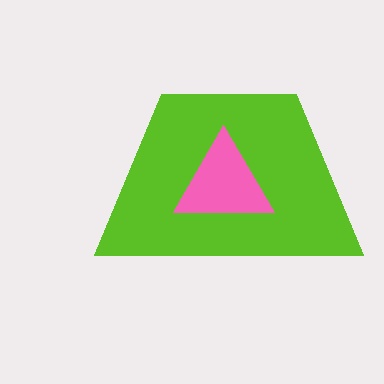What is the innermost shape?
The pink triangle.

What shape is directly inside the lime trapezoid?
The pink triangle.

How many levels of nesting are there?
2.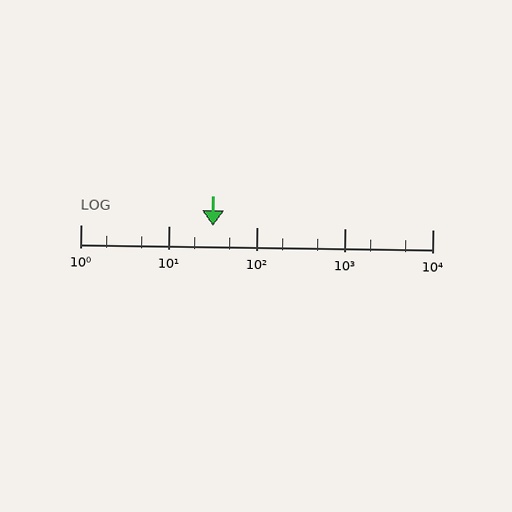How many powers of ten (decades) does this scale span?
The scale spans 4 decades, from 1 to 10000.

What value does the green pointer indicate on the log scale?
The pointer indicates approximately 32.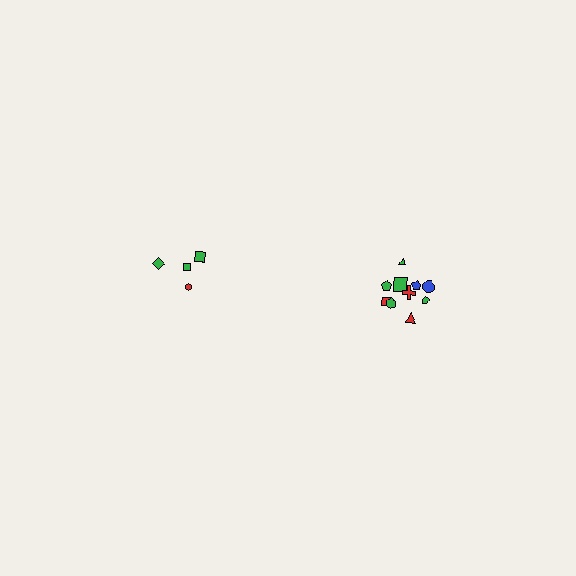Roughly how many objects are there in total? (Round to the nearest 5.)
Roughly 15 objects in total.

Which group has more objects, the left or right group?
The right group.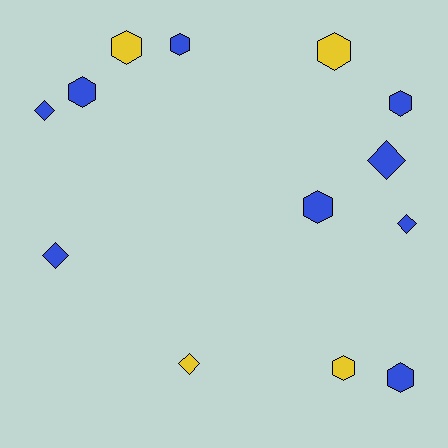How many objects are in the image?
There are 13 objects.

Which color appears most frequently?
Blue, with 9 objects.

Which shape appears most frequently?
Hexagon, with 8 objects.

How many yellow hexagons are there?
There are 3 yellow hexagons.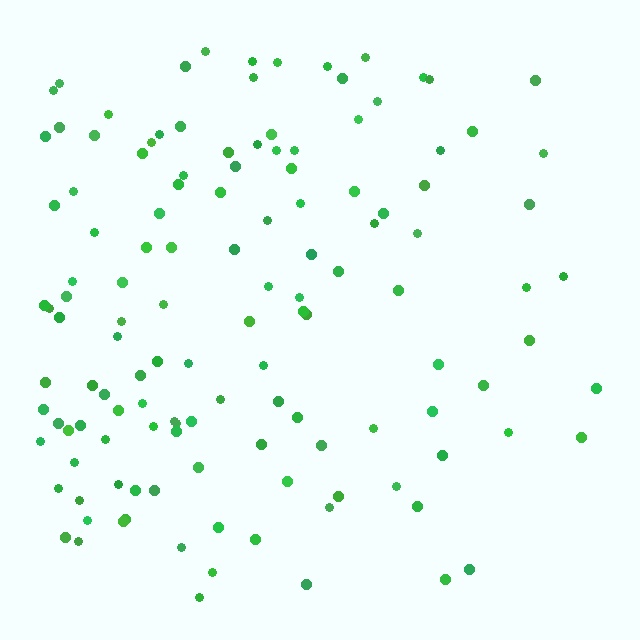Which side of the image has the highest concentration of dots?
The left.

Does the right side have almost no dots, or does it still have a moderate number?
Still a moderate number, just noticeably fewer than the left.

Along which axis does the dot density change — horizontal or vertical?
Horizontal.